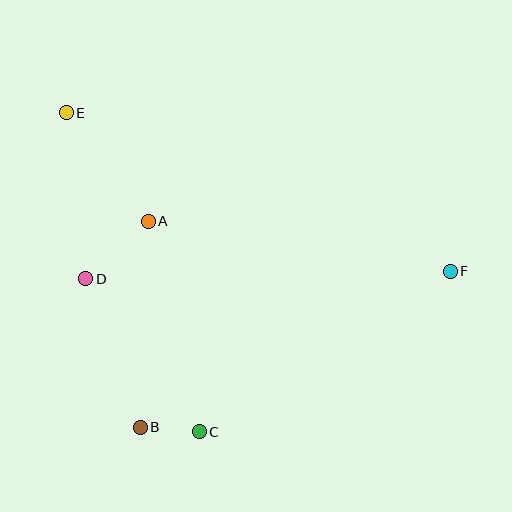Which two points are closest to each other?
Points B and C are closest to each other.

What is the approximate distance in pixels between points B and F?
The distance between B and F is approximately 347 pixels.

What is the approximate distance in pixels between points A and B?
The distance between A and B is approximately 206 pixels.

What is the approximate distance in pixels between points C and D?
The distance between C and D is approximately 190 pixels.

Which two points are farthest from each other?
Points E and F are farthest from each other.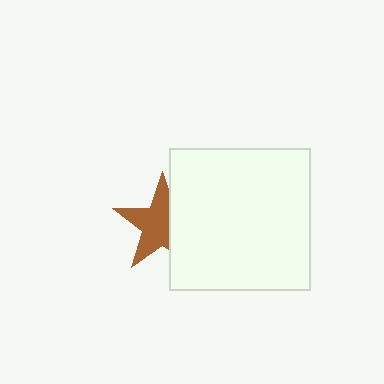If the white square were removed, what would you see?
You would see the complete brown star.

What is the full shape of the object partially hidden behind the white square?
The partially hidden object is a brown star.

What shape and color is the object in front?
The object in front is a white square.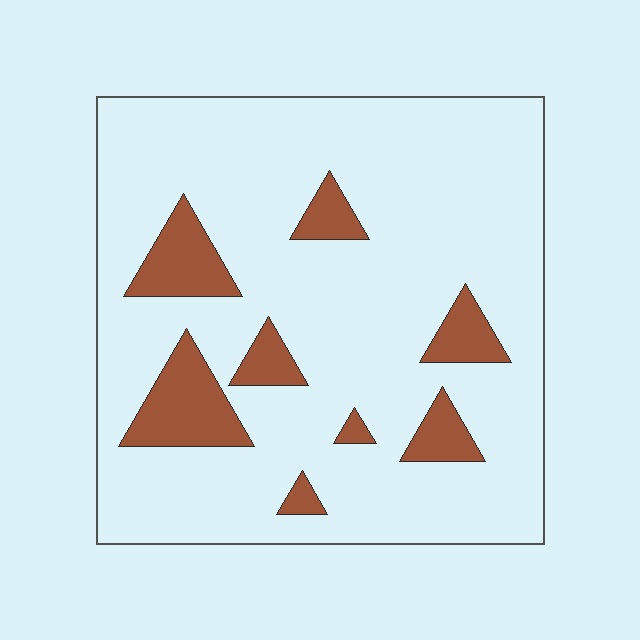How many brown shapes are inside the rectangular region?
8.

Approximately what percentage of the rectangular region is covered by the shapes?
Approximately 15%.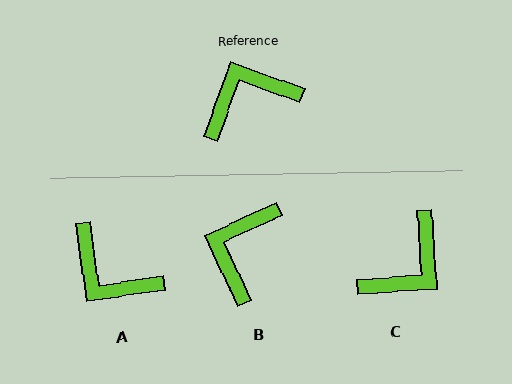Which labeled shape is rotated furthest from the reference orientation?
C, about 156 degrees away.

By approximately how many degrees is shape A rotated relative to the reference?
Approximately 118 degrees counter-clockwise.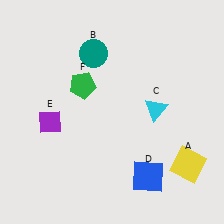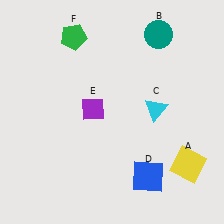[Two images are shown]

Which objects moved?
The objects that moved are: the teal circle (B), the purple diamond (E), the green pentagon (F).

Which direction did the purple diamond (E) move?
The purple diamond (E) moved right.